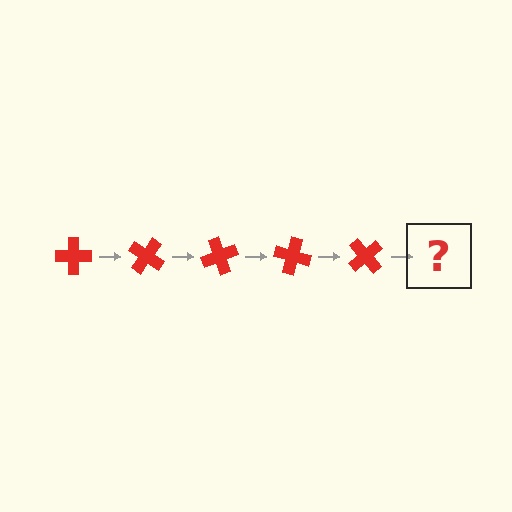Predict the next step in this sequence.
The next step is a red cross rotated 175 degrees.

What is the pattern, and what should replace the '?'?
The pattern is that the cross rotates 35 degrees each step. The '?' should be a red cross rotated 175 degrees.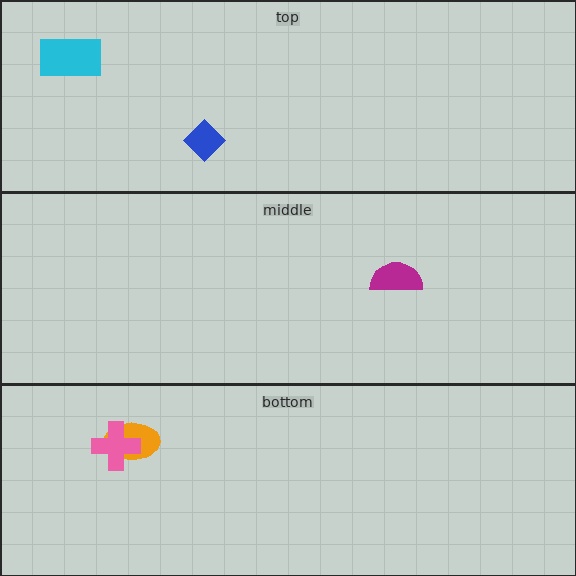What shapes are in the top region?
The cyan rectangle, the blue diamond.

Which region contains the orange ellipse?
The bottom region.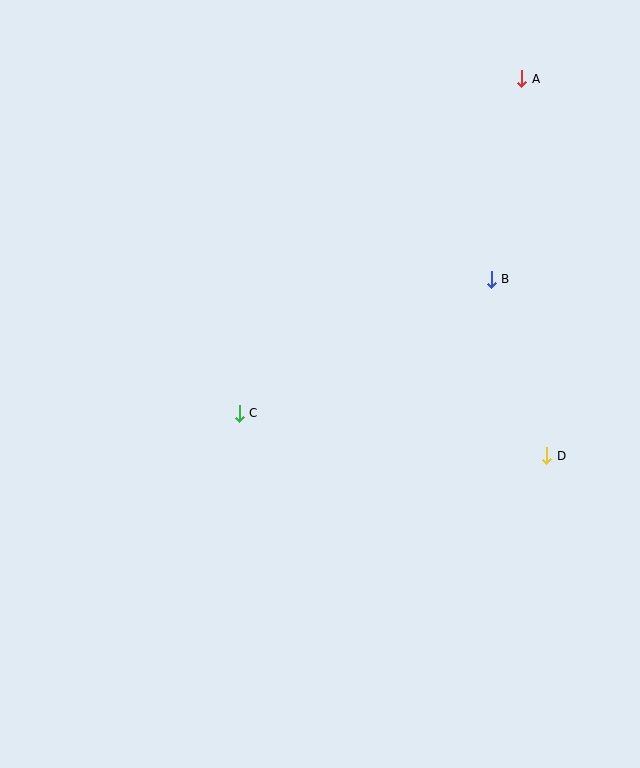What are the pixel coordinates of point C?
Point C is at (239, 413).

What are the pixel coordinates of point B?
Point B is at (491, 279).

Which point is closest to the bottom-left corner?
Point C is closest to the bottom-left corner.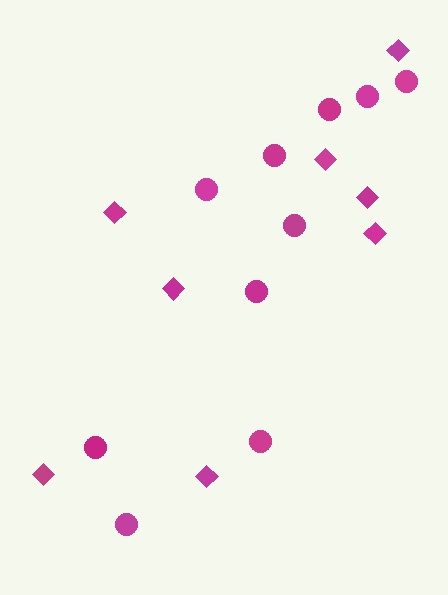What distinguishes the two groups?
There are 2 groups: one group of diamonds (8) and one group of circles (10).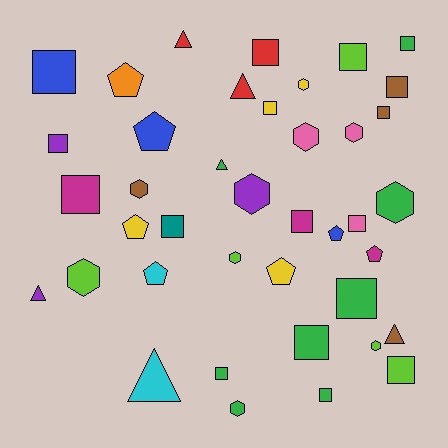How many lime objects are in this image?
There are 5 lime objects.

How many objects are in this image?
There are 40 objects.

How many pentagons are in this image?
There are 7 pentagons.